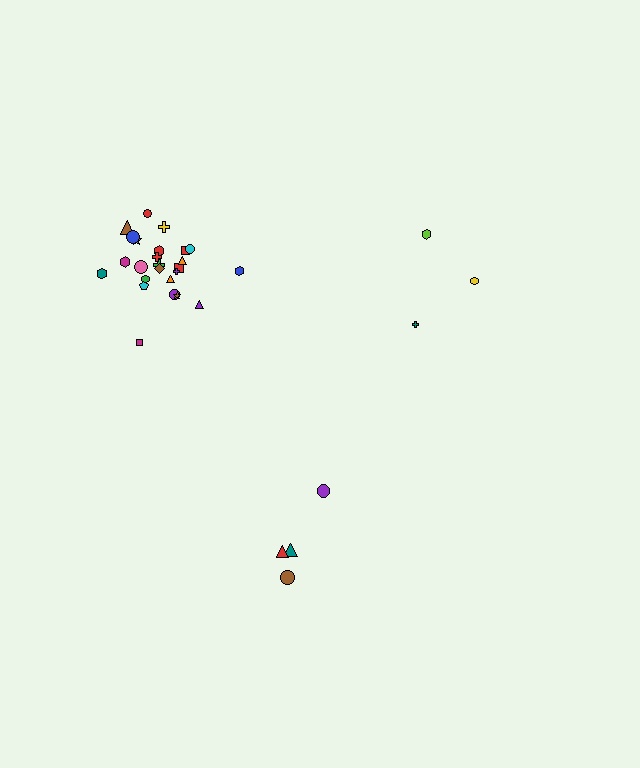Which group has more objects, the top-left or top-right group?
The top-left group.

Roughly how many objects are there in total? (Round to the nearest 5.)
Roughly 30 objects in total.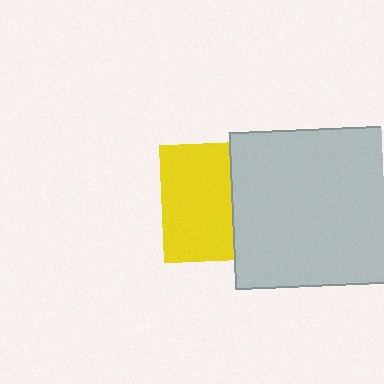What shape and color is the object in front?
The object in front is a light gray square.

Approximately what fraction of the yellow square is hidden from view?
Roughly 41% of the yellow square is hidden behind the light gray square.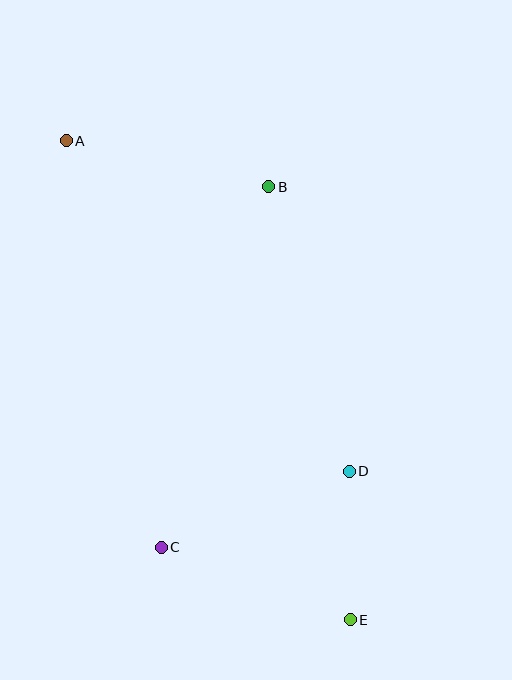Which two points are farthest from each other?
Points A and E are farthest from each other.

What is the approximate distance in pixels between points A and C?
The distance between A and C is approximately 418 pixels.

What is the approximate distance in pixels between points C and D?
The distance between C and D is approximately 203 pixels.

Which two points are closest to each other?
Points D and E are closest to each other.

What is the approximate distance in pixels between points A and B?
The distance between A and B is approximately 207 pixels.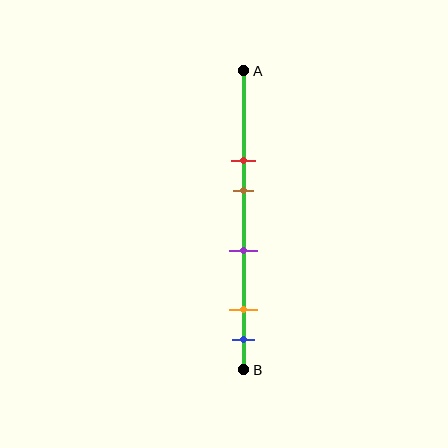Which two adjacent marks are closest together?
The orange and blue marks are the closest adjacent pair.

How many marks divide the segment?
There are 5 marks dividing the segment.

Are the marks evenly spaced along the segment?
No, the marks are not evenly spaced.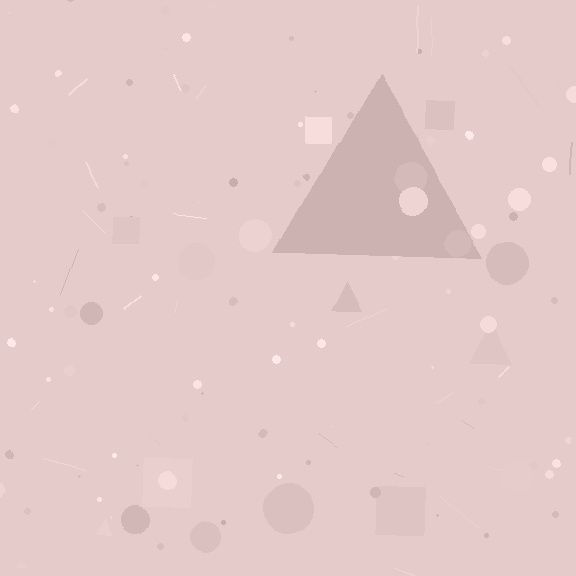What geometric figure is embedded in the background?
A triangle is embedded in the background.